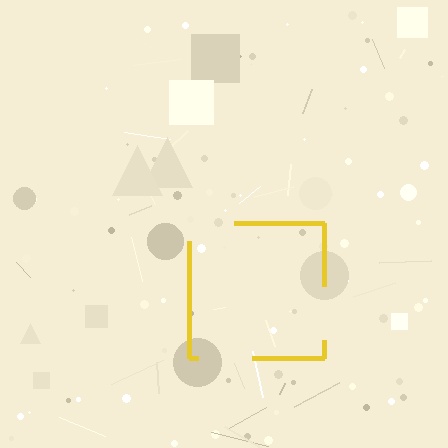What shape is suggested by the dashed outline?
The dashed outline suggests a square.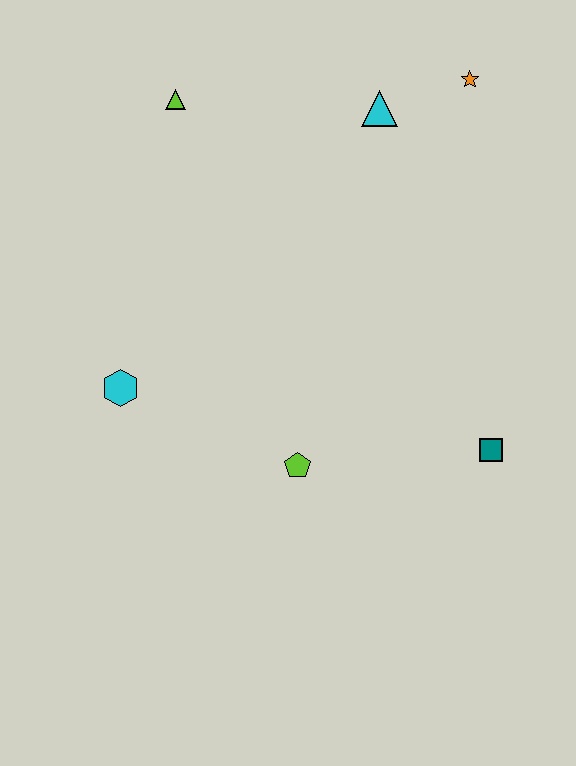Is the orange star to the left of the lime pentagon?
No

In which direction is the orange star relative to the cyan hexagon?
The orange star is to the right of the cyan hexagon.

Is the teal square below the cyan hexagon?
Yes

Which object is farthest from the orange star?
The cyan hexagon is farthest from the orange star.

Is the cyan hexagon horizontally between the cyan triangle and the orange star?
No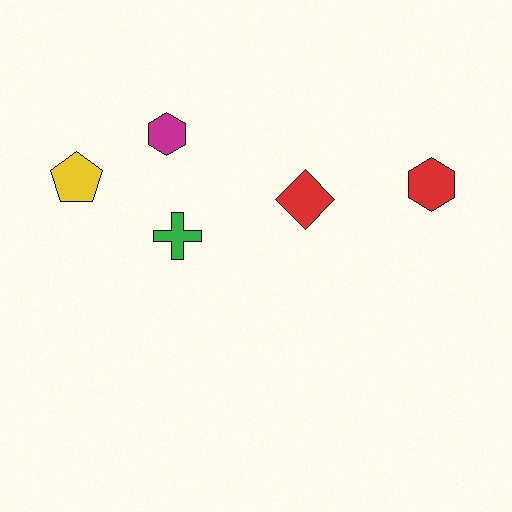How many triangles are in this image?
There are no triangles.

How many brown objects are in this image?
There are no brown objects.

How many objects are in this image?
There are 5 objects.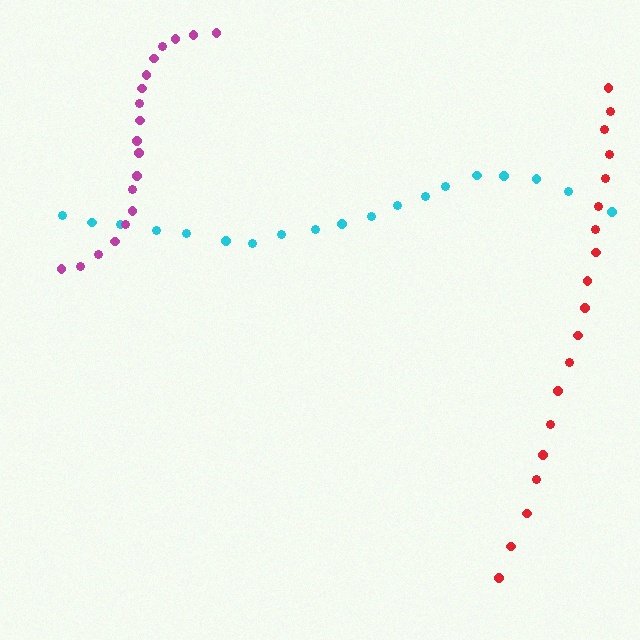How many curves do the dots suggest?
There are 3 distinct paths.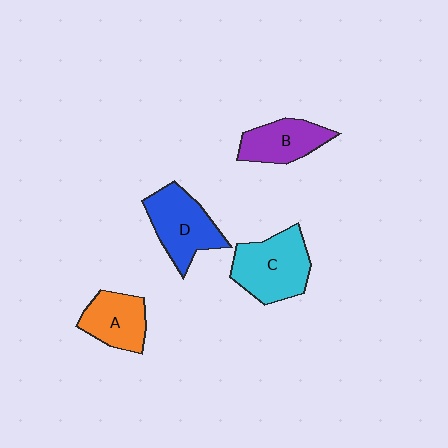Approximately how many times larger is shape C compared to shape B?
Approximately 1.4 times.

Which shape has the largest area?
Shape C (cyan).